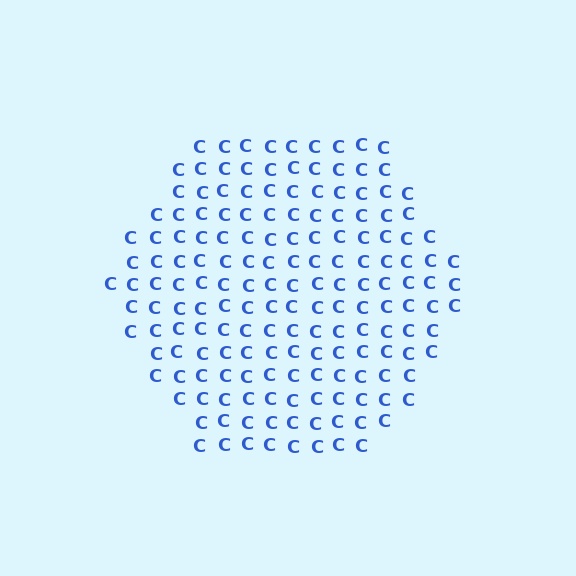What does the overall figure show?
The overall figure shows a hexagon.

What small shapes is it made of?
It is made of small letter C's.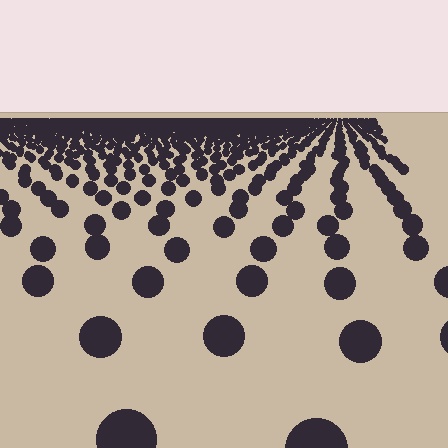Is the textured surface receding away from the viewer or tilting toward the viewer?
The surface is receding away from the viewer. Texture elements get smaller and denser toward the top.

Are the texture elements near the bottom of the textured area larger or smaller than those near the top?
Larger. Near the bottom, elements are closer to the viewer and appear at a bigger on-screen size.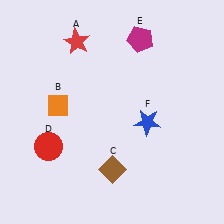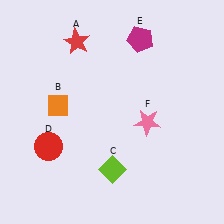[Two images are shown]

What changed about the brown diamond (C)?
In Image 1, C is brown. In Image 2, it changed to lime.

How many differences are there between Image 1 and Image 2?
There are 2 differences between the two images.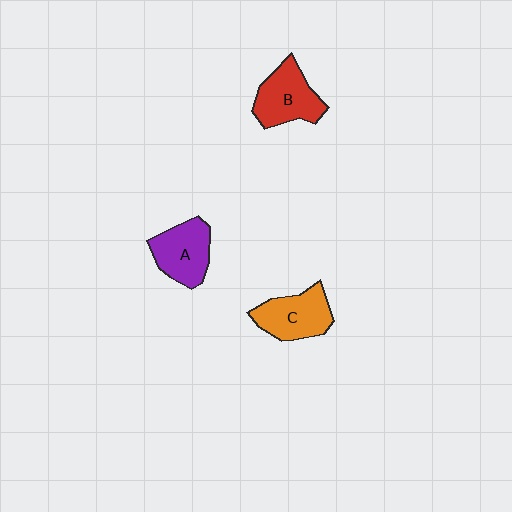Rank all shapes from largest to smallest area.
From largest to smallest: B (red), C (orange), A (purple).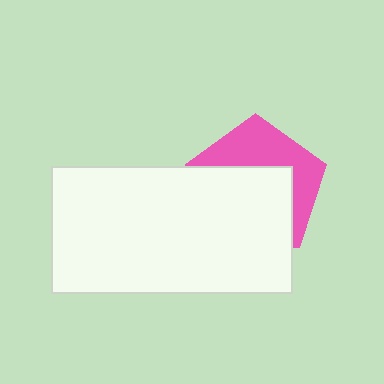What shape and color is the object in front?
The object in front is a white rectangle.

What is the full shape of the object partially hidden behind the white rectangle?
The partially hidden object is a pink pentagon.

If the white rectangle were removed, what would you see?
You would see the complete pink pentagon.